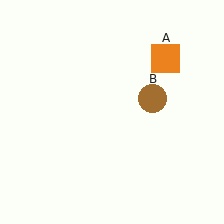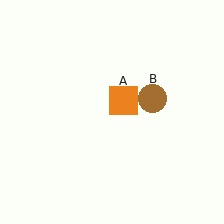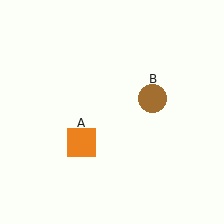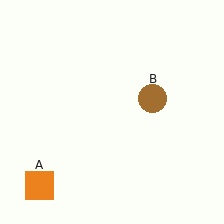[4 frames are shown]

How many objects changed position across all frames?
1 object changed position: orange square (object A).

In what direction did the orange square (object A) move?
The orange square (object A) moved down and to the left.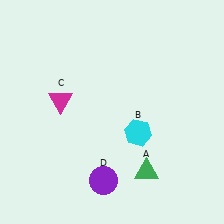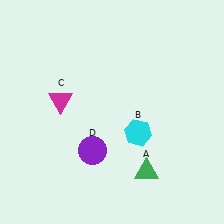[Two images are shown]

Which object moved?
The purple circle (D) moved up.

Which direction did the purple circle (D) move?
The purple circle (D) moved up.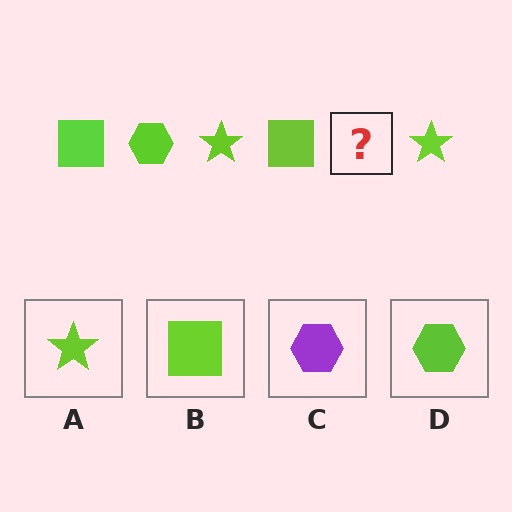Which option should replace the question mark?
Option D.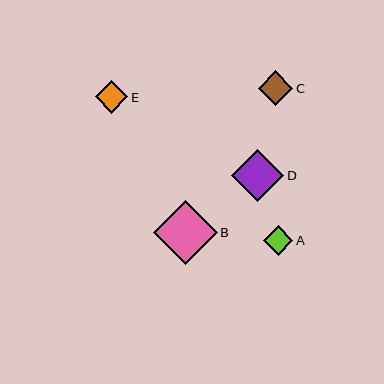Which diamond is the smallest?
Diamond A is the smallest with a size of approximately 29 pixels.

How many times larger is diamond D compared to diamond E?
Diamond D is approximately 1.6 times the size of diamond E.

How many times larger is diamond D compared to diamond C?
Diamond D is approximately 1.5 times the size of diamond C.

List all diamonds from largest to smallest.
From largest to smallest: B, D, C, E, A.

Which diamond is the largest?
Diamond B is the largest with a size of approximately 64 pixels.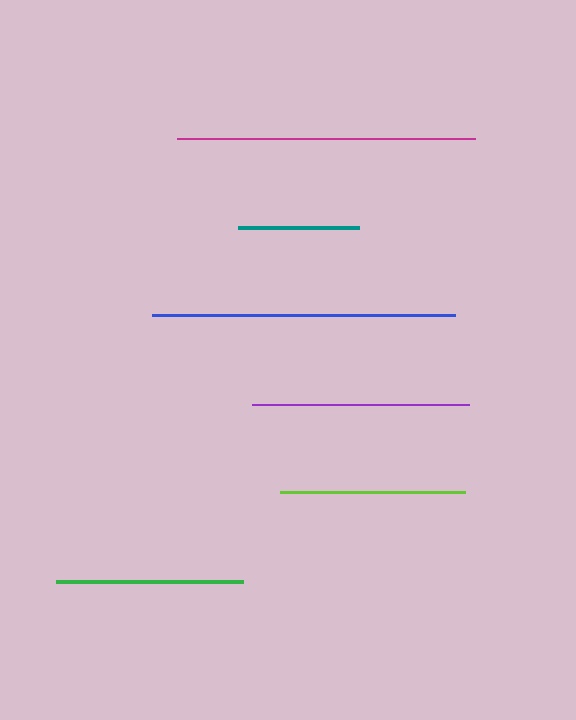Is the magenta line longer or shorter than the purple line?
The magenta line is longer than the purple line.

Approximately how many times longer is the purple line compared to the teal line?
The purple line is approximately 1.8 times the length of the teal line.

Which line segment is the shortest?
The teal line is the shortest at approximately 121 pixels.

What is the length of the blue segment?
The blue segment is approximately 303 pixels long.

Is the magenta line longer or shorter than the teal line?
The magenta line is longer than the teal line.